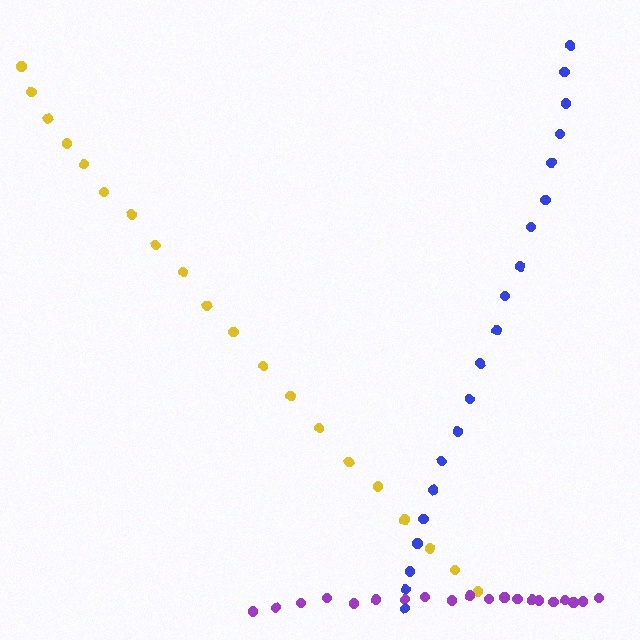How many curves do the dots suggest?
There are 3 distinct paths.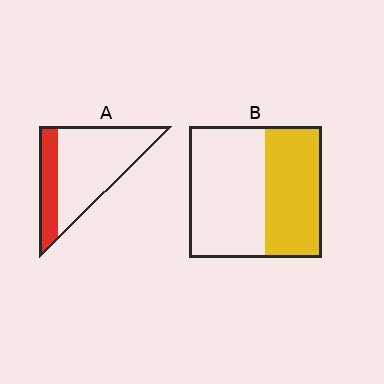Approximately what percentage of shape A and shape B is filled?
A is approximately 25% and B is approximately 45%.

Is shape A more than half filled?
No.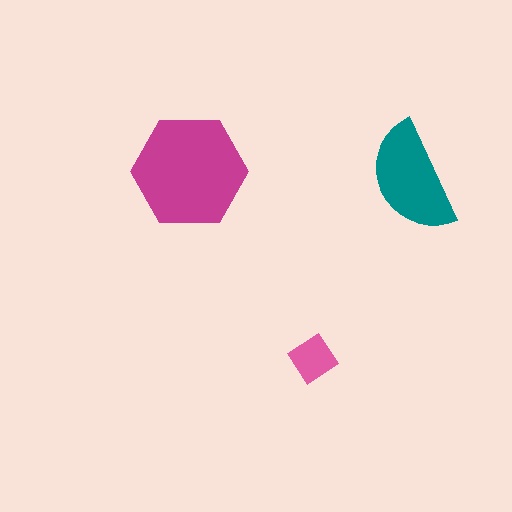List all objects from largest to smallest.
The magenta hexagon, the teal semicircle, the pink diamond.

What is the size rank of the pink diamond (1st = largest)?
3rd.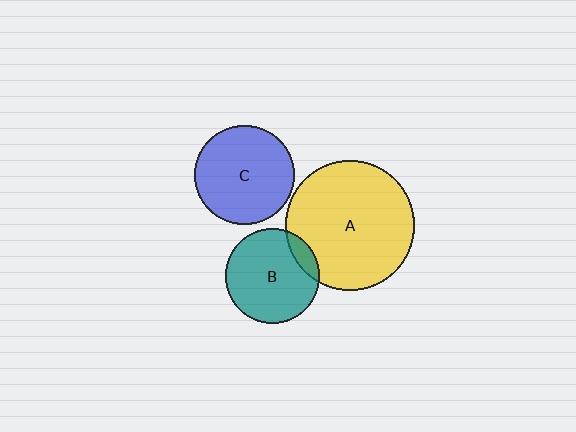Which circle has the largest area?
Circle A (yellow).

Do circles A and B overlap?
Yes.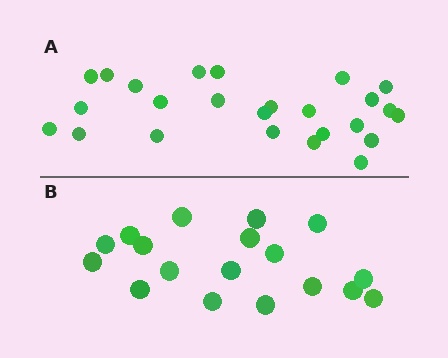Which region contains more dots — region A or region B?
Region A (the top region) has more dots.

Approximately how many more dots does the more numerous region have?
Region A has roughly 8 or so more dots than region B.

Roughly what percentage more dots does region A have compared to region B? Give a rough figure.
About 40% more.